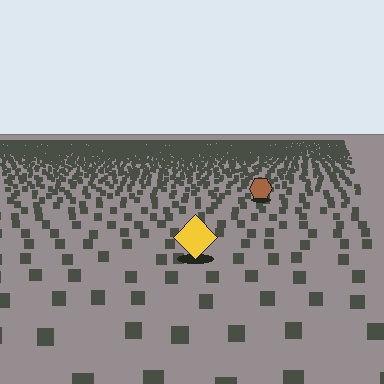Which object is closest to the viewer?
The yellow diamond is closest. The texture marks near it are larger and more spread out.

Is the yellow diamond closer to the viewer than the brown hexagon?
Yes. The yellow diamond is closer — you can tell from the texture gradient: the ground texture is coarser near it.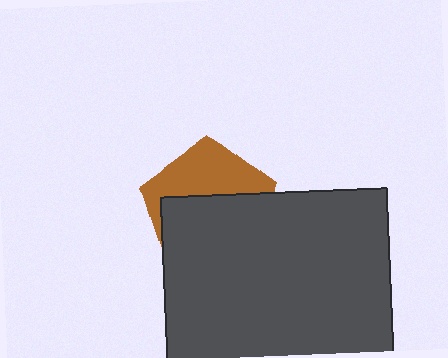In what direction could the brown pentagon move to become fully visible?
The brown pentagon could move up. That would shift it out from behind the dark gray square entirely.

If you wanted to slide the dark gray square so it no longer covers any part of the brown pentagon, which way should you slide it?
Slide it down — that is the most direct way to separate the two shapes.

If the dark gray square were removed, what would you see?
You would see the complete brown pentagon.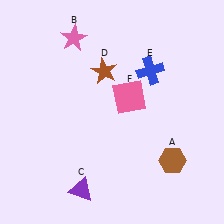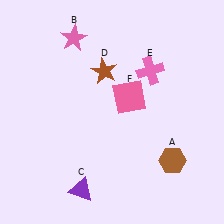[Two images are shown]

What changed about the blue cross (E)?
In Image 1, E is blue. In Image 2, it changed to pink.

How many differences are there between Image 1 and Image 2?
There is 1 difference between the two images.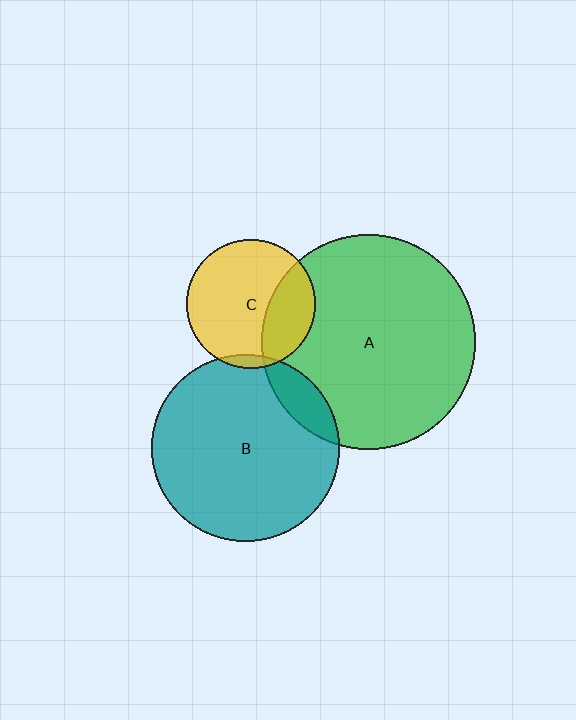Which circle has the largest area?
Circle A (green).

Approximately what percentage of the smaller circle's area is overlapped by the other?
Approximately 10%.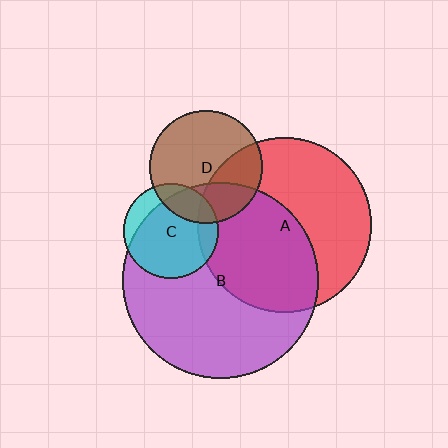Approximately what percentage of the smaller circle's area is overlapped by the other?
Approximately 15%.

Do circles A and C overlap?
Yes.